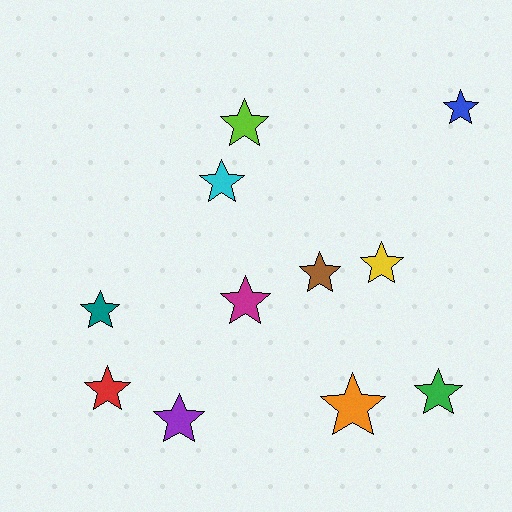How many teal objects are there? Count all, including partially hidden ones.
There is 1 teal object.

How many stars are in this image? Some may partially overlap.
There are 11 stars.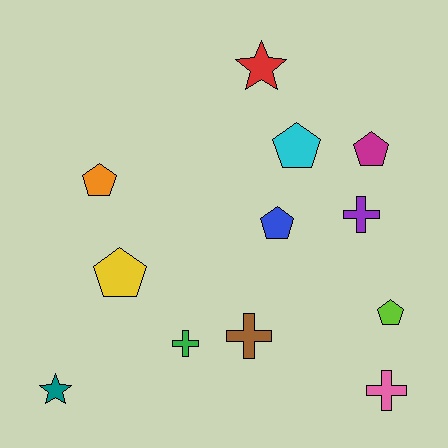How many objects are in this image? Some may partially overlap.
There are 12 objects.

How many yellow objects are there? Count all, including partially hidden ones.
There is 1 yellow object.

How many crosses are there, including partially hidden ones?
There are 4 crosses.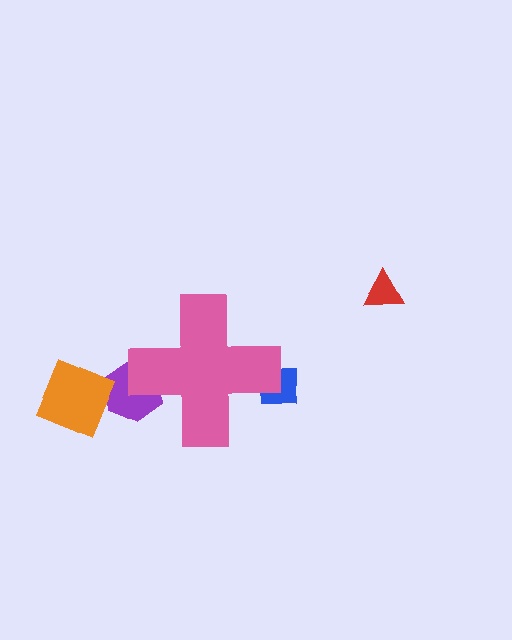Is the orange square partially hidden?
No, the orange square is fully visible.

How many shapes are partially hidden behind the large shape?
2 shapes are partially hidden.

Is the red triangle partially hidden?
No, the red triangle is fully visible.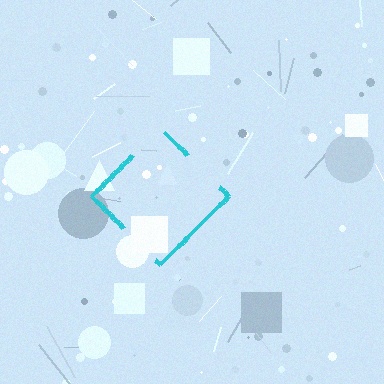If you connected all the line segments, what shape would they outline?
They would outline a diamond.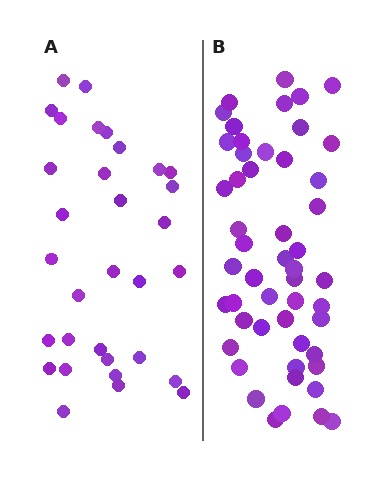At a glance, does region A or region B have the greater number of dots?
Region B (the right region) has more dots.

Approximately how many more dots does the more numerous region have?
Region B has approximately 20 more dots than region A.